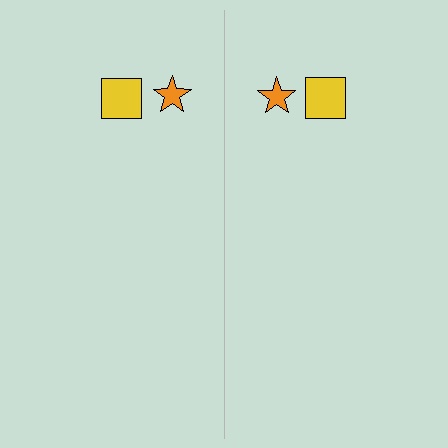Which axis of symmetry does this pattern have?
The pattern has a vertical axis of symmetry running through the center of the image.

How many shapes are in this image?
There are 4 shapes in this image.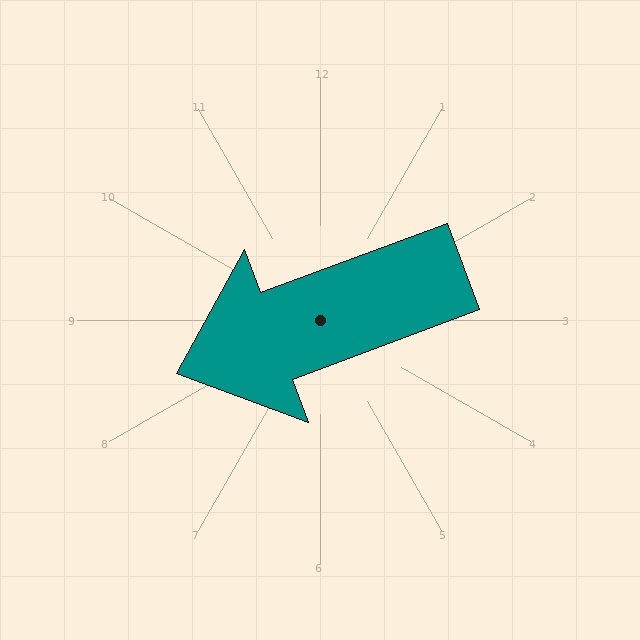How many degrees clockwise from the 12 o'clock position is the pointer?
Approximately 250 degrees.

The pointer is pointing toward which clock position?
Roughly 8 o'clock.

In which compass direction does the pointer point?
West.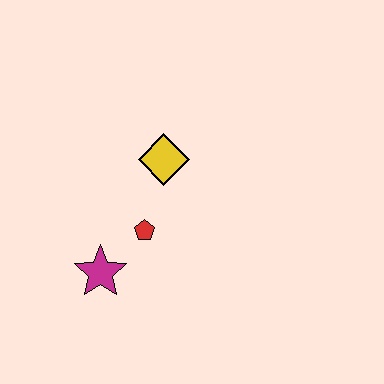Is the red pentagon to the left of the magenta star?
No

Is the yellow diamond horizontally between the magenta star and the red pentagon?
No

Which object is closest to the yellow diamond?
The red pentagon is closest to the yellow diamond.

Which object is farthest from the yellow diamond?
The magenta star is farthest from the yellow diamond.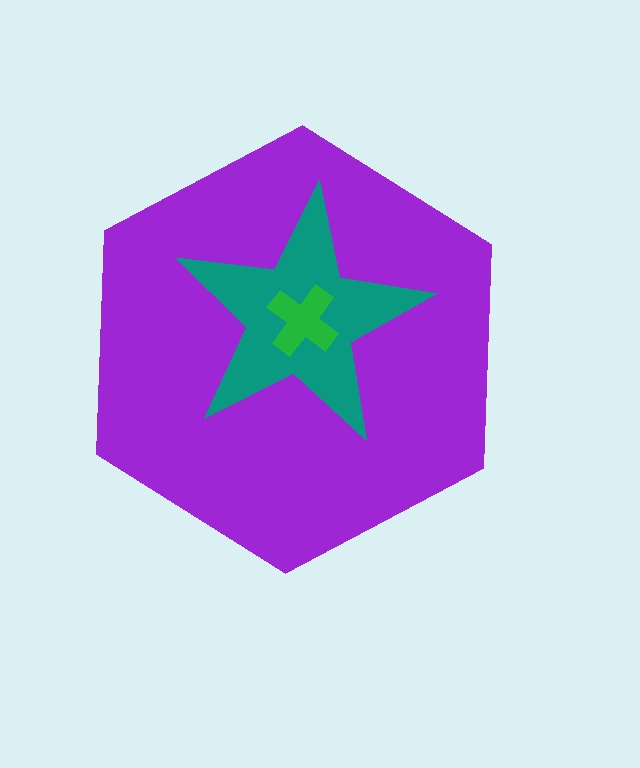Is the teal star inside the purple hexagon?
Yes.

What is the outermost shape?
The purple hexagon.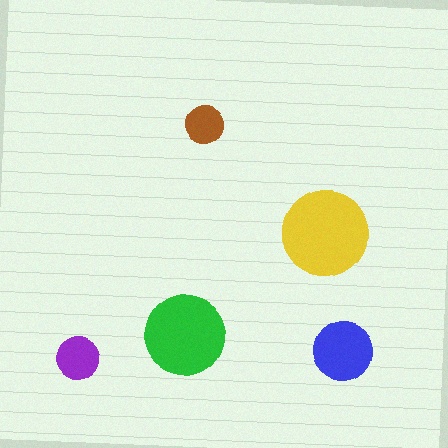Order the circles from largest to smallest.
the yellow one, the green one, the blue one, the purple one, the brown one.